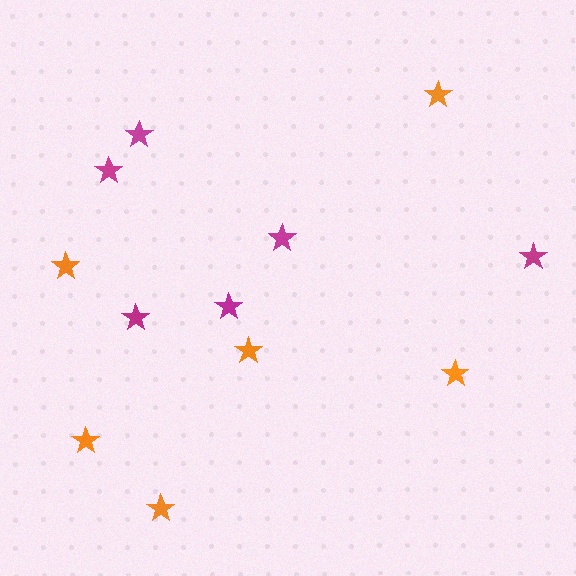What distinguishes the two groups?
There are 2 groups: one group of orange stars (6) and one group of magenta stars (6).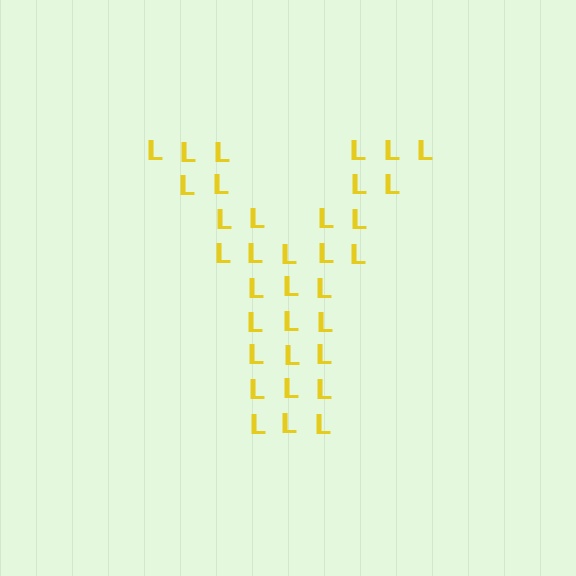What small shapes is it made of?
It is made of small letter L's.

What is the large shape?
The large shape is the letter Y.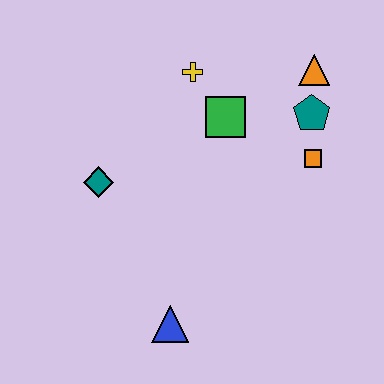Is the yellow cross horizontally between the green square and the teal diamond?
Yes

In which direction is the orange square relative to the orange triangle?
The orange square is below the orange triangle.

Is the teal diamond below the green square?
Yes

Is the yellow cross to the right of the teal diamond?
Yes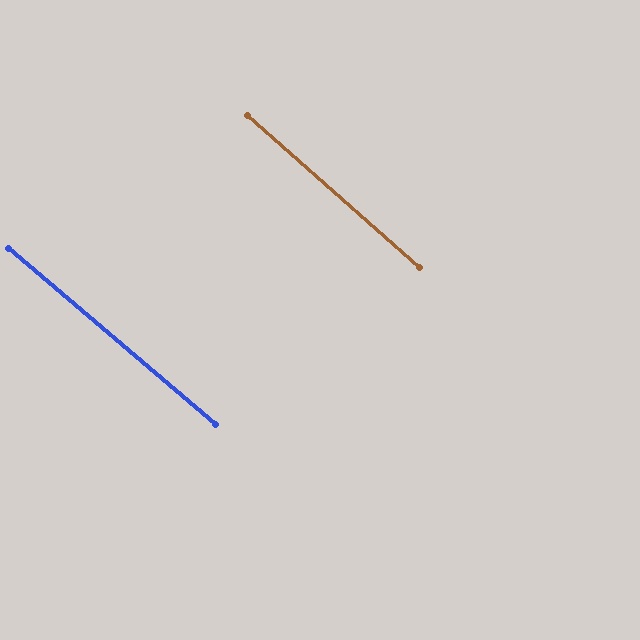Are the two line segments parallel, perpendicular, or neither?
Parallel — their directions differ by only 1.1°.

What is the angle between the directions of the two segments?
Approximately 1 degree.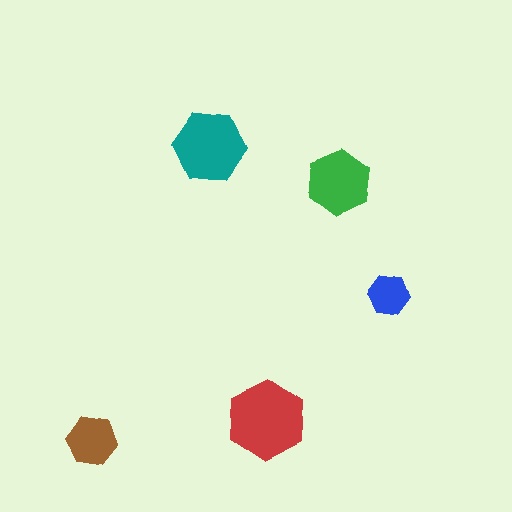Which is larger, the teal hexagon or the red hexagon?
The red one.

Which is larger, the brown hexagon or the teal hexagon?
The teal one.